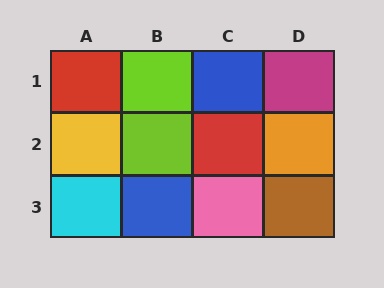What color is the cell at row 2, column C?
Red.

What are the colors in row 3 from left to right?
Cyan, blue, pink, brown.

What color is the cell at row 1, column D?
Magenta.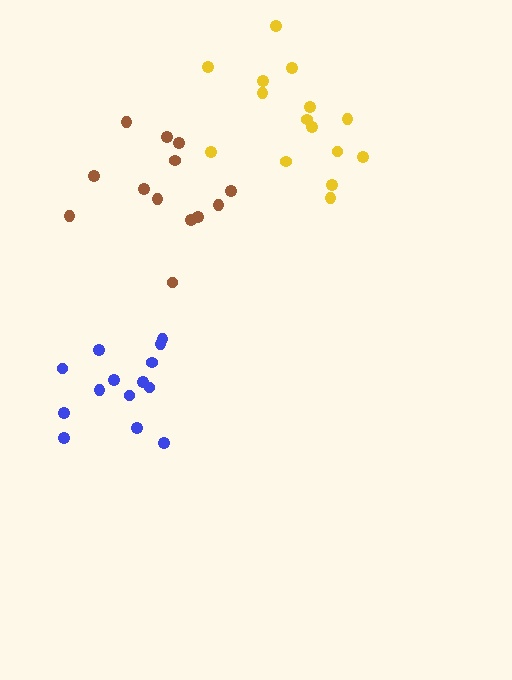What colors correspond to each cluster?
The clusters are colored: brown, yellow, blue.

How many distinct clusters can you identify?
There are 3 distinct clusters.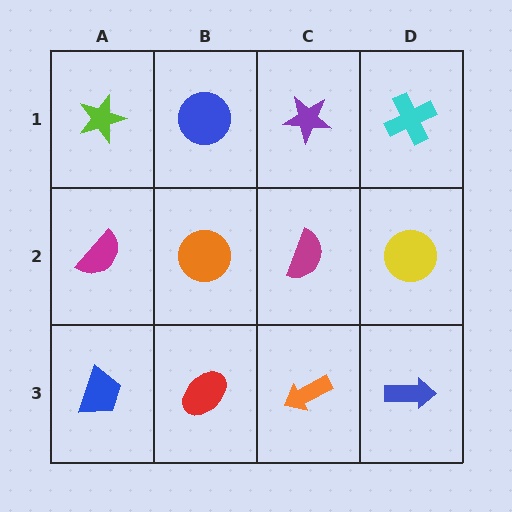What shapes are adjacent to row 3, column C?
A magenta semicircle (row 2, column C), a red ellipse (row 3, column B), a blue arrow (row 3, column D).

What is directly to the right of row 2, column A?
An orange circle.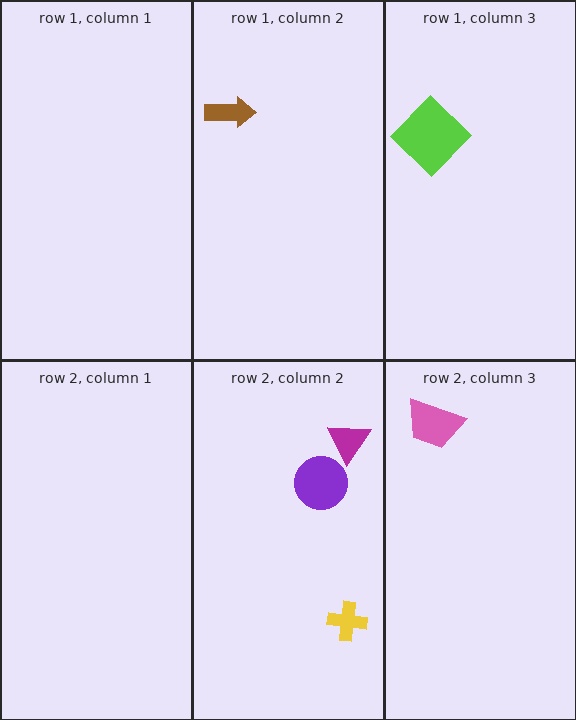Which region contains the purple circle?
The row 2, column 2 region.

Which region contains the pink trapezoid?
The row 2, column 3 region.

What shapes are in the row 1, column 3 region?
The lime diamond.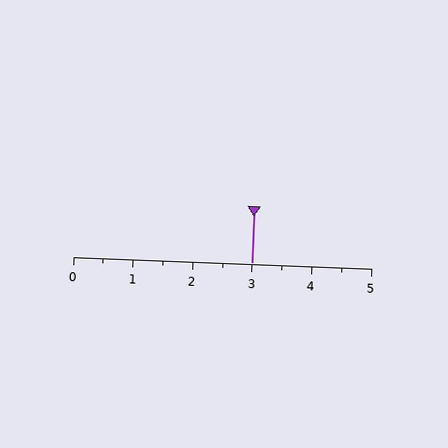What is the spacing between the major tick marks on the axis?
The major ticks are spaced 1 apart.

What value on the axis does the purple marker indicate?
The marker indicates approximately 3.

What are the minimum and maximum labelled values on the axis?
The axis runs from 0 to 5.